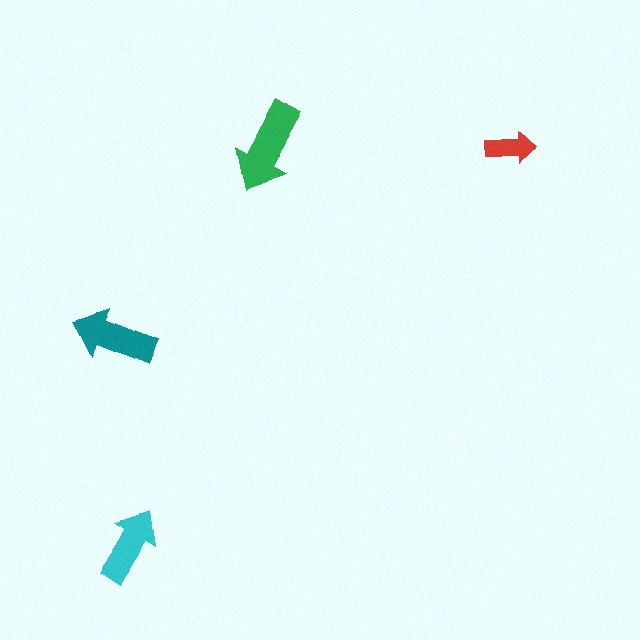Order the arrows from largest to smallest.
the green one, the teal one, the cyan one, the red one.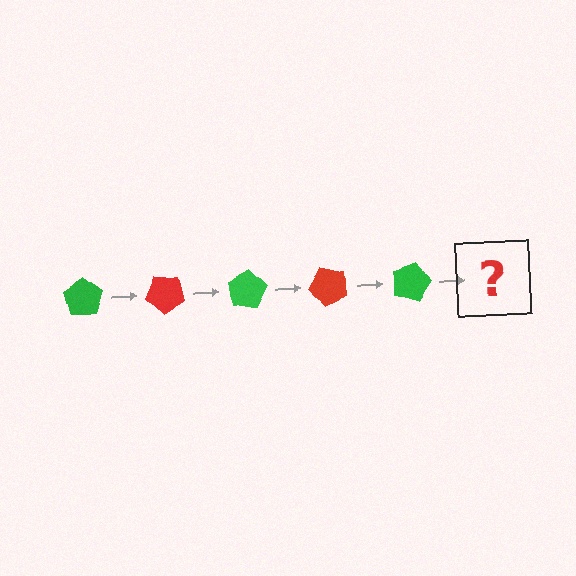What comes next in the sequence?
The next element should be a red pentagon, rotated 200 degrees from the start.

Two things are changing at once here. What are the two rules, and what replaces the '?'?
The two rules are that it rotates 40 degrees each step and the color cycles through green and red. The '?' should be a red pentagon, rotated 200 degrees from the start.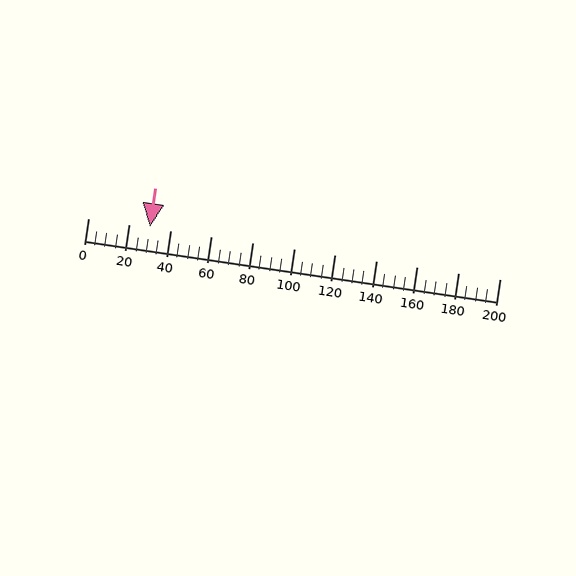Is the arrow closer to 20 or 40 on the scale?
The arrow is closer to 40.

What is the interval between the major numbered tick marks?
The major tick marks are spaced 20 units apart.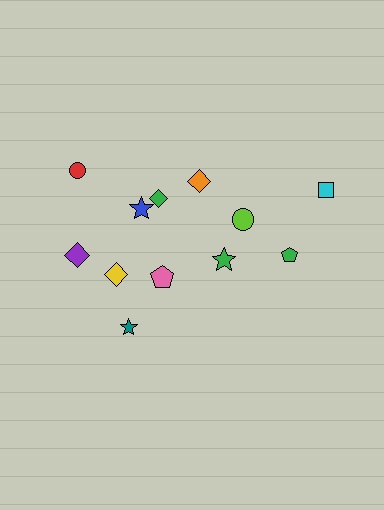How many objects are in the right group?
There are 5 objects.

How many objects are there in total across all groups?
There are 12 objects.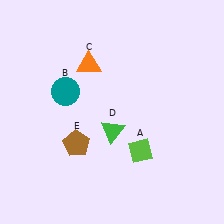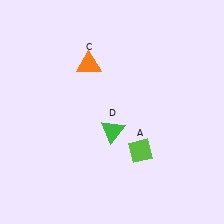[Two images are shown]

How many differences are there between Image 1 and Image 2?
There are 2 differences between the two images.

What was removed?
The teal circle (B), the brown pentagon (E) were removed in Image 2.